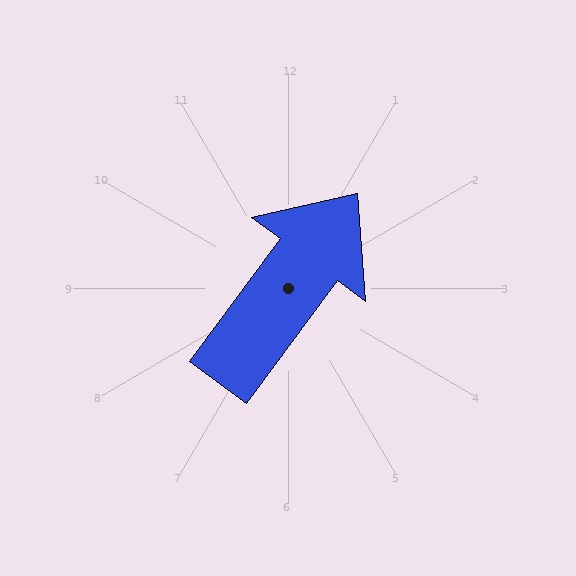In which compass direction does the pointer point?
Northeast.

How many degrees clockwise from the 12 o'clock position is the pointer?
Approximately 36 degrees.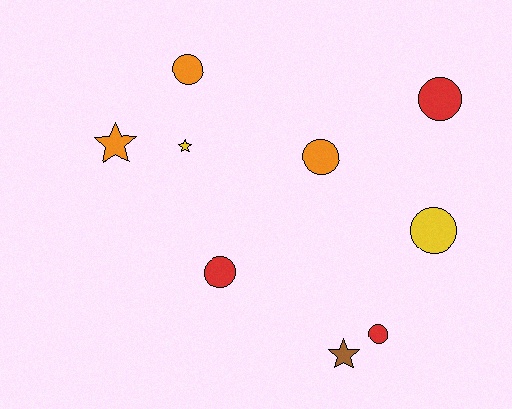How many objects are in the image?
There are 9 objects.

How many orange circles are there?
There are 2 orange circles.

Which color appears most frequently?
Red, with 3 objects.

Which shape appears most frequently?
Circle, with 6 objects.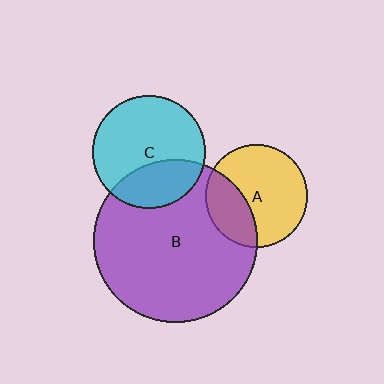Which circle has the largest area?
Circle B (purple).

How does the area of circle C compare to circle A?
Approximately 1.2 times.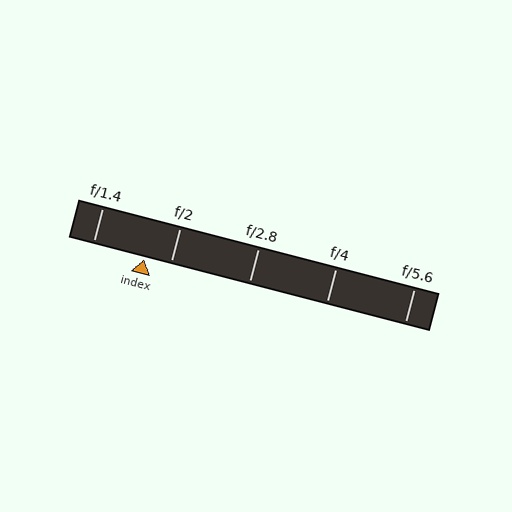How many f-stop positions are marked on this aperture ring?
There are 5 f-stop positions marked.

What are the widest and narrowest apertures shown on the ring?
The widest aperture shown is f/1.4 and the narrowest is f/5.6.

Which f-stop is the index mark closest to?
The index mark is closest to f/2.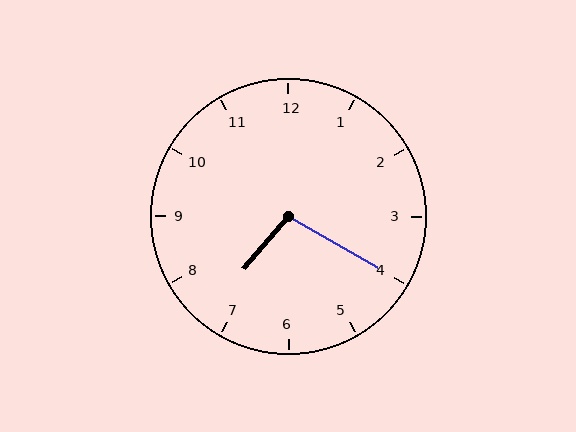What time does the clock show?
7:20.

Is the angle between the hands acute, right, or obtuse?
It is obtuse.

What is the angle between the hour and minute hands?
Approximately 100 degrees.